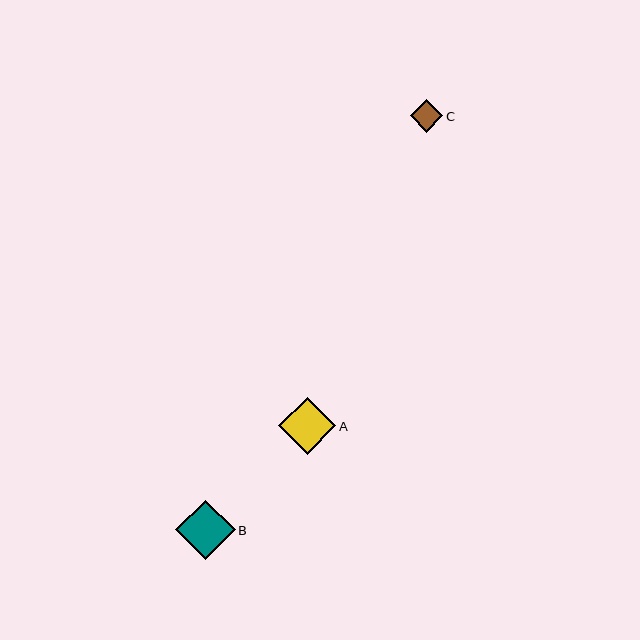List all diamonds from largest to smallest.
From largest to smallest: B, A, C.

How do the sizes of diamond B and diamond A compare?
Diamond B and diamond A are approximately the same size.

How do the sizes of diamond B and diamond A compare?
Diamond B and diamond A are approximately the same size.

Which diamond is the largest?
Diamond B is the largest with a size of approximately 60 pixels.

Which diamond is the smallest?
Diamond C is the smallest with a size of approximately 33 pixels.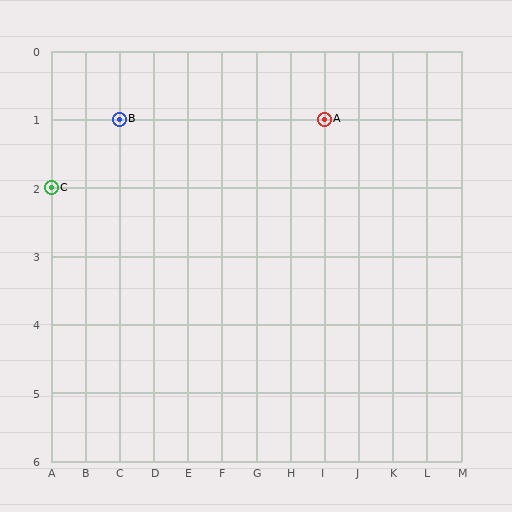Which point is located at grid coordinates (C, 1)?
Point B is at (C, 1).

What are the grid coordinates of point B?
Point B is at grid coordinates (C, 1).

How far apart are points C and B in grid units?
Points C and B are 2 columns and 1 row apart (about 2.2 grid units diagonally).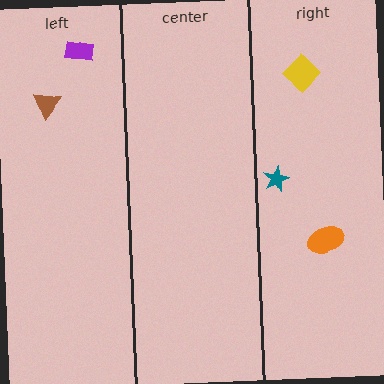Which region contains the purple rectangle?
The left region.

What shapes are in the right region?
The teal star, the yellow diamond, the orange ellipse.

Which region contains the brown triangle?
The left region.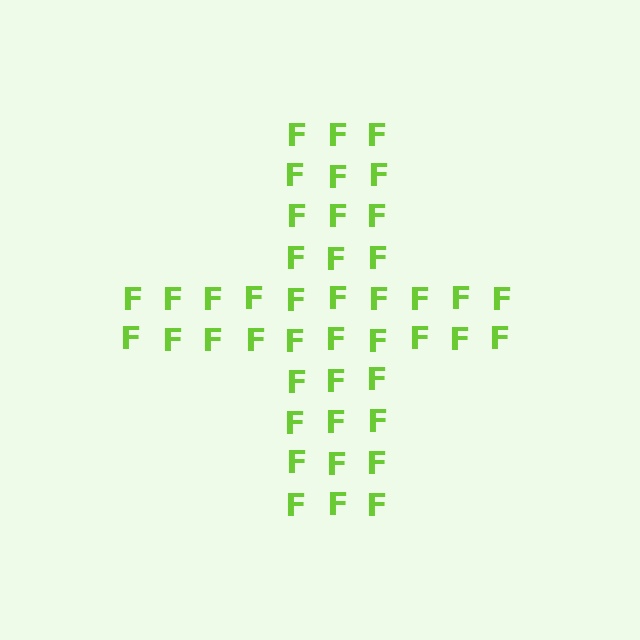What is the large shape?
The large shape is a cross.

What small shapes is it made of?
It is made of small letter F's.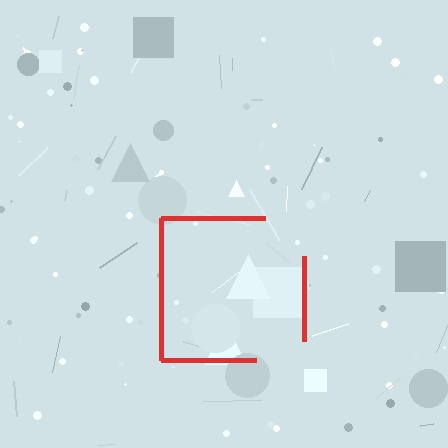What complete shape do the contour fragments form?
The contour fragments form a square.